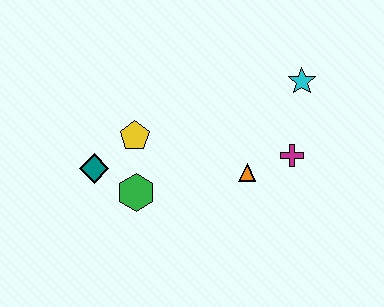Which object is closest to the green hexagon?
The teal diamond is closest to the green hexagon.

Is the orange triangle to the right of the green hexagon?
Yes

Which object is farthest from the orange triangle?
The teal diamond is farthest from the orange triangle.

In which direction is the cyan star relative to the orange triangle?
The cyan star is above the orange triangle.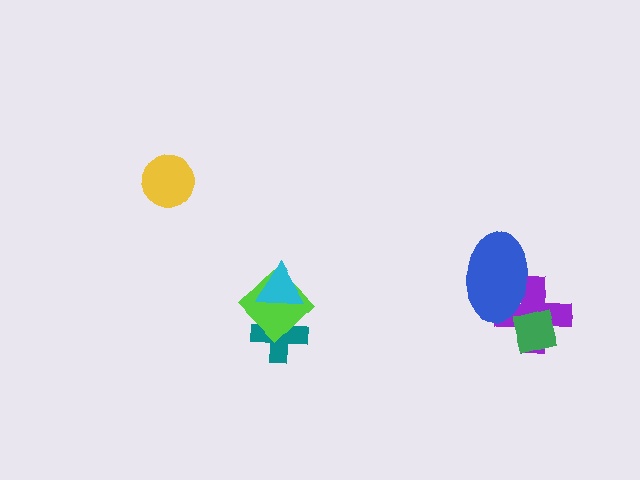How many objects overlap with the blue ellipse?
1 object overlaps with the blue ellipse.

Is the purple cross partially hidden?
Yes, it is partially covered by another shape.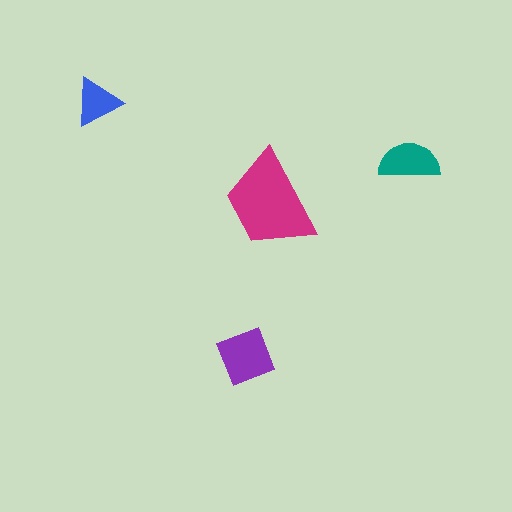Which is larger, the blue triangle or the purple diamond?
The purple diamond.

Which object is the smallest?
The blue triangle.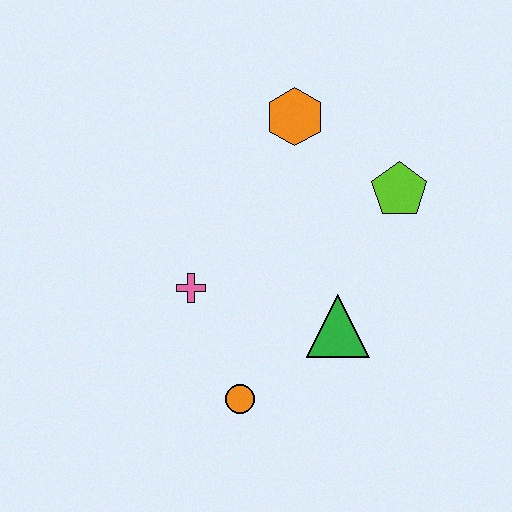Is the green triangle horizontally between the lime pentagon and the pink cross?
Yes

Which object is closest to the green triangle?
The orange circle is closest to the green triangle.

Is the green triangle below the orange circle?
No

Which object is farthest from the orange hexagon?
The orange circle is farthest from the orange hexagon.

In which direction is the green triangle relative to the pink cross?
The green triangle is to the right of the pink cross.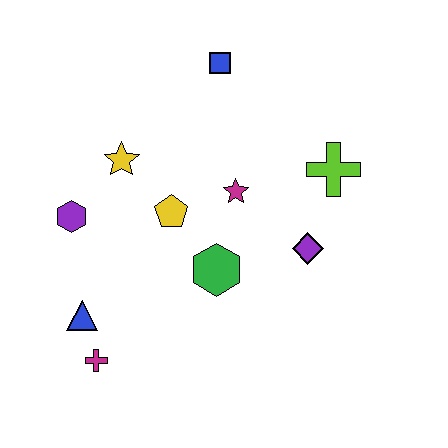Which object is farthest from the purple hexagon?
The lime cross is farthest from the purple hexagon.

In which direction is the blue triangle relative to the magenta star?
The blue triangle is to the left of the magenta star.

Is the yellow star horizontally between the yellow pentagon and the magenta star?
No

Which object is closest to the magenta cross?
The blue triangle is closest to the magenta cross.